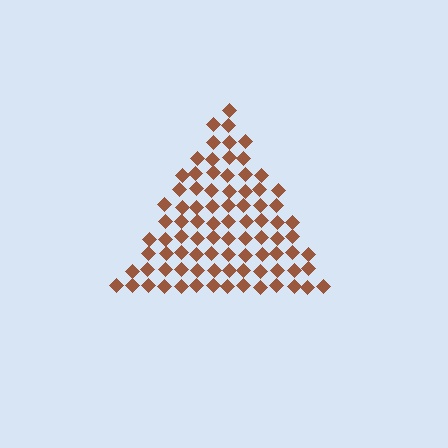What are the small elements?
The small elements are diamonds.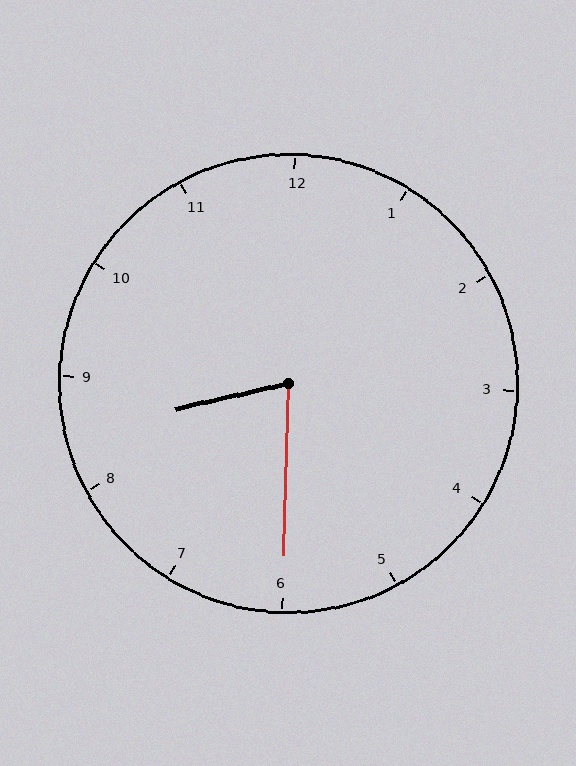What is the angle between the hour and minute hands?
Approximately 75 degrees.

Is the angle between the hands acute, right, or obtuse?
It is acute.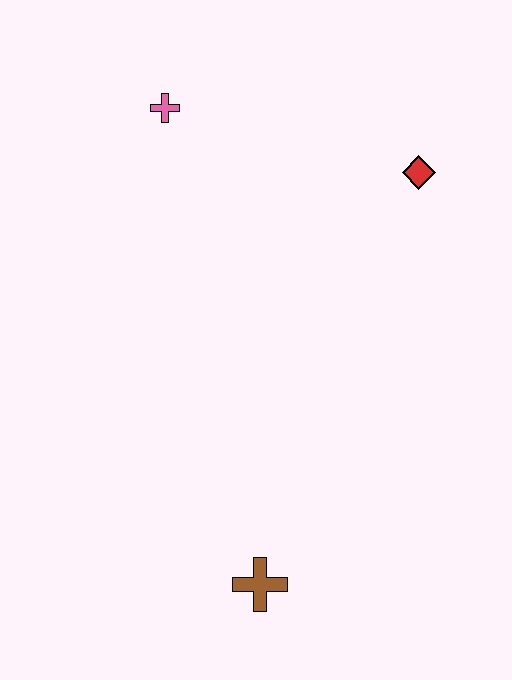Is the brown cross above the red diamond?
No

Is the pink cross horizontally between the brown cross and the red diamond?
No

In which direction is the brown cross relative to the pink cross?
The brown cross is below the pink cross.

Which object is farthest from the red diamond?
The brown cross is farthest from the red diamond.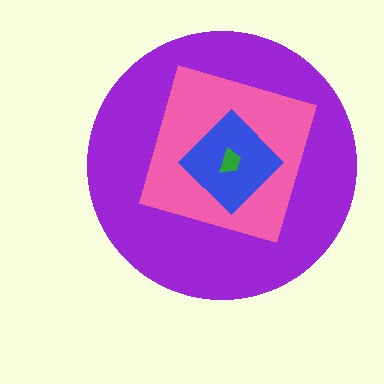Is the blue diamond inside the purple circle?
Yes.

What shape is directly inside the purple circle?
The pink square.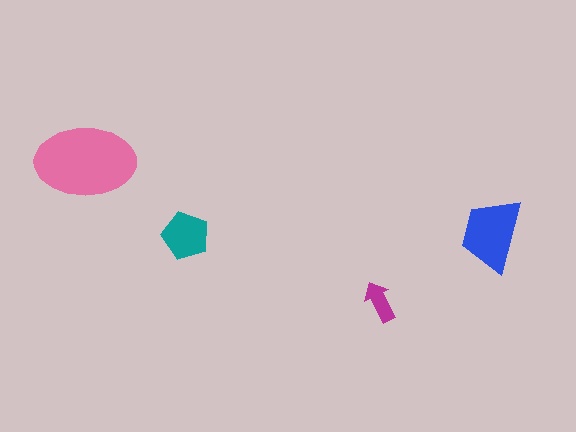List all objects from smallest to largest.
The magenta arrow, the teal pentagon, the blue trapezoid, the pink ellipse.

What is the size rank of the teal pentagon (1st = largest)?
3rd.